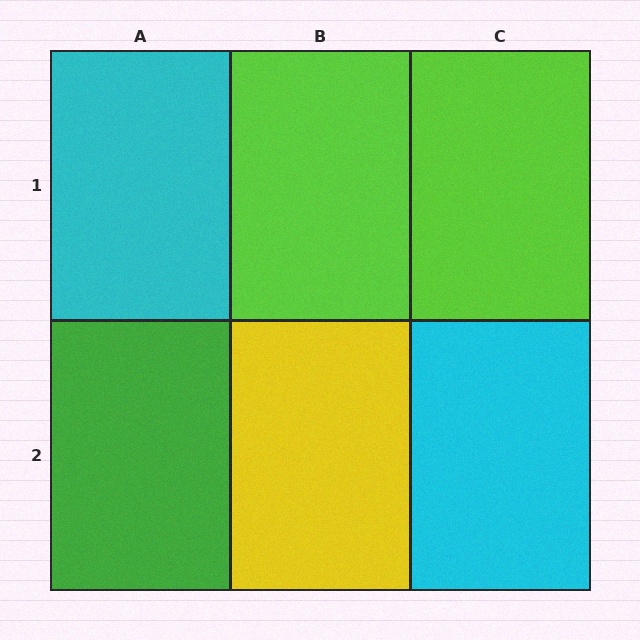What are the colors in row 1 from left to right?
Cyan, lime, lime.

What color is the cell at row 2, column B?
Yellow.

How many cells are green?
1 cell is green.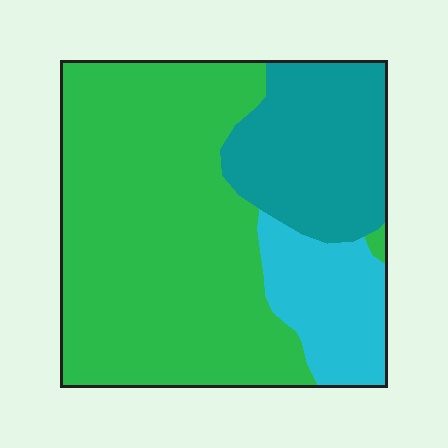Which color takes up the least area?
Cyan, at roughly 15%.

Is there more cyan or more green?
Green.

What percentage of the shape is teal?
Teal takes up less than a quarter of the shape.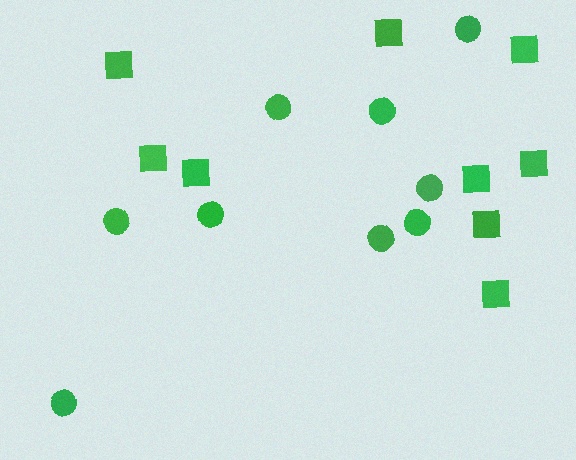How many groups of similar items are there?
There are 2 groups: one group of circles (9) and one group of squares (9).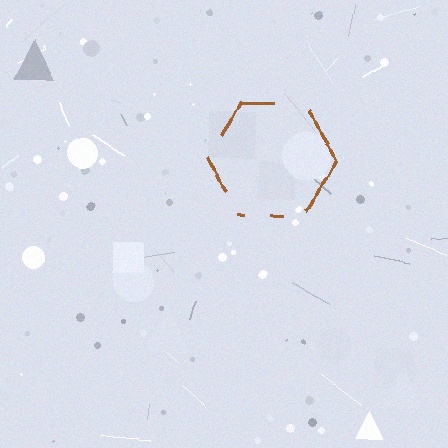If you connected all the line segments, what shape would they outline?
They would outline a hexagon.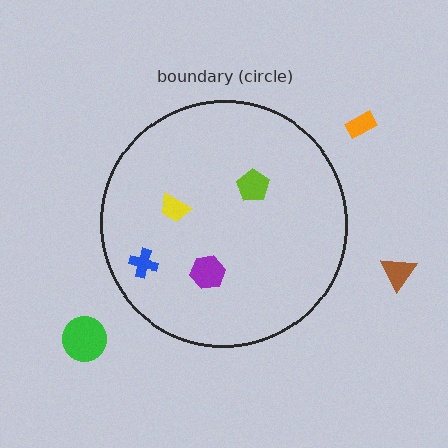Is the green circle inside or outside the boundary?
Outside.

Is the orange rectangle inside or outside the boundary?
Outside.